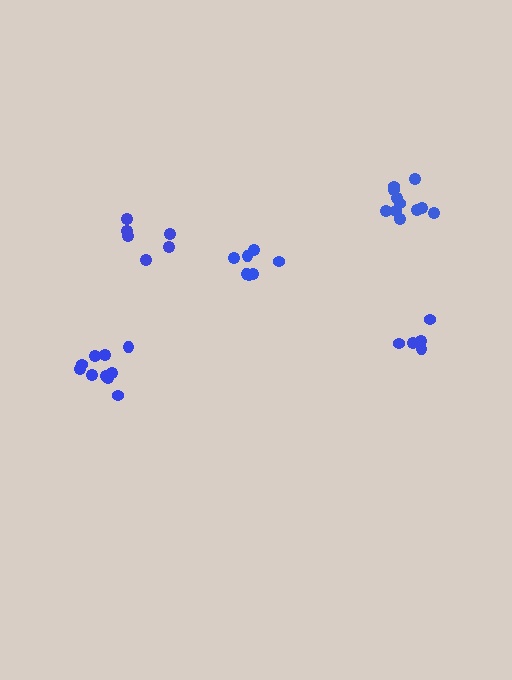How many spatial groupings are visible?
There are 5 spatial groupings.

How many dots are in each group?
Group 1: 6 dots, Group 2: 7 dots, Group 3: 10 dots, Group 4: 11 dots, Group 5: 5 dots (39 total).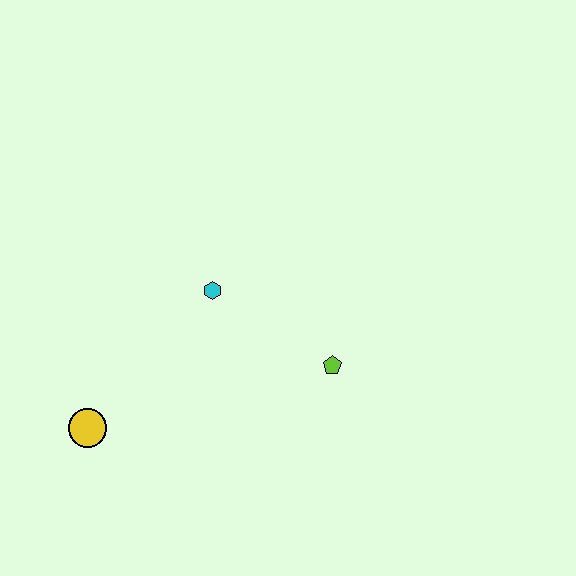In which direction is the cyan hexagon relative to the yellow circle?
The cyan hexagon is above the yellow circle.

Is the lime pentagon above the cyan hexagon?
No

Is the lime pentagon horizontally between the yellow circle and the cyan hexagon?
No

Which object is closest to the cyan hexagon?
The lime pentagon is closest to the cyan hexagon.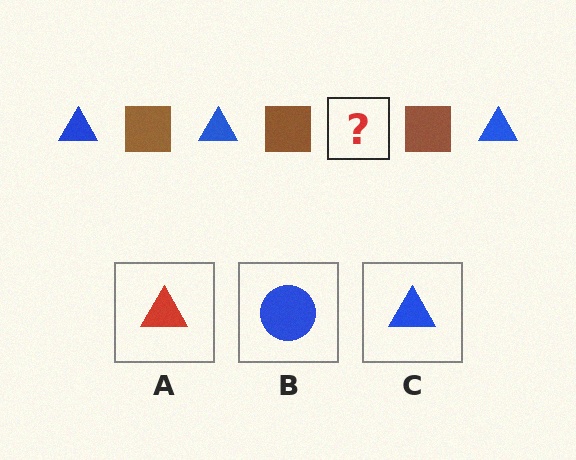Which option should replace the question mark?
Option C.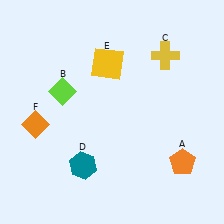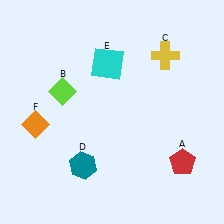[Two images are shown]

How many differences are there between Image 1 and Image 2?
There are 2 differences between the two images.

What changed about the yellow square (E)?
In Image 1, E is yellow. In Image 2, it changed to cyan.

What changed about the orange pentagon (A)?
In Image 1, A is orange. In Image 2, it changed to red.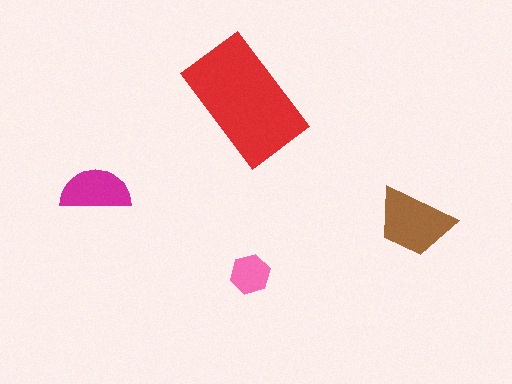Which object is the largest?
The red rectangle.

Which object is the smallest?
The pink hexagon.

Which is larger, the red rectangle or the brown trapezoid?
The red rectangle.